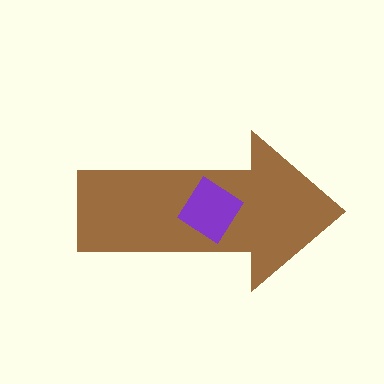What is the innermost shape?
The purple diamond.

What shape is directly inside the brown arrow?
The purple diamond.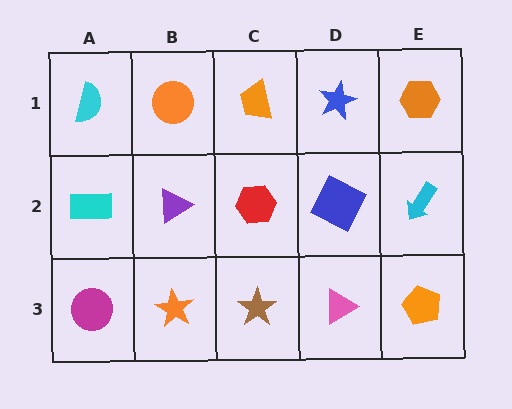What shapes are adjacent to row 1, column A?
A cyan rectangle (row 2, column A), an orange circle (row 1, column B).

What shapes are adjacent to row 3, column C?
A red hexagon (row 2, column C), an orange star (row 3, column B), a pink triangle (row 3, column D).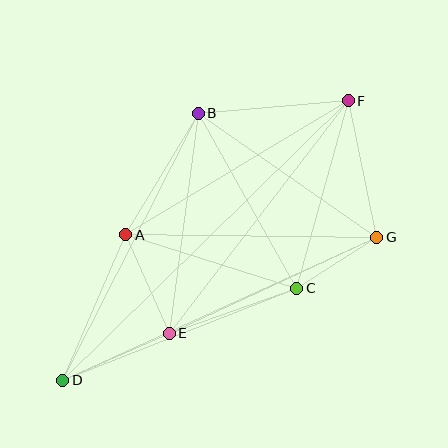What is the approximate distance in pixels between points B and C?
The distance between B and C is approximately 201 pixels.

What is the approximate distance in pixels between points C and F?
The distance between C and F is approximately 195 pixels.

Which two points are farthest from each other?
Points D and F are farthest from each other.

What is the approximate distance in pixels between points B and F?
The distance between B and F is approximately 150 pixels.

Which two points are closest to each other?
Points C and G are closest to each other.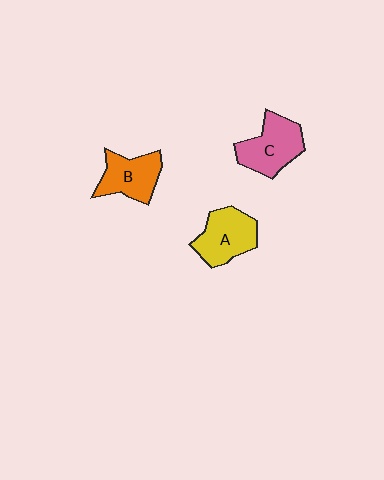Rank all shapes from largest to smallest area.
From largest to smallest: C (pink), A (yellow), B (orange).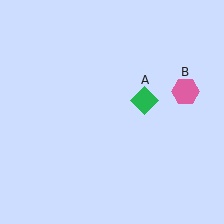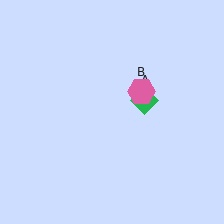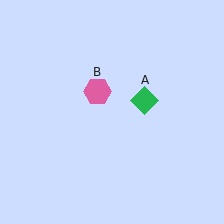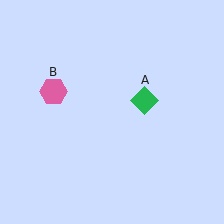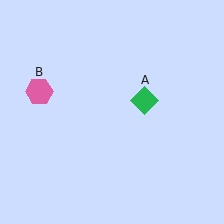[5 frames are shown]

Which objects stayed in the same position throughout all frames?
Green diamond (object A) remained stationary.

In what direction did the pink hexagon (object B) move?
The pink hexagon (object B) moved left.